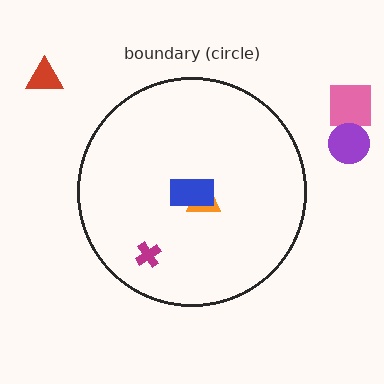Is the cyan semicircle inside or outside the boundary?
Inside.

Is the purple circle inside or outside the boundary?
Outside.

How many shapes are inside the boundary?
4 inside, 3 outside.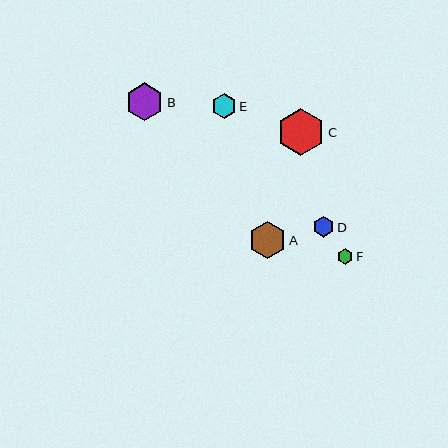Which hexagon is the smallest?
Hexagon F is the smallest with a size of approximately 15 pixels.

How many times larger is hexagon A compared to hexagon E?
Hexagon A is approximately 1.5 times the size of hexagon E.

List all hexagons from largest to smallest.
From largest to smallest: C, B, A, E, D, F.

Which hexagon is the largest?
Hexagon C is the largest with a size of approximately 48 pixels.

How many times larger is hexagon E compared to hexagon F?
Hexagon E is approximately 1.6 times the size of hexagon F.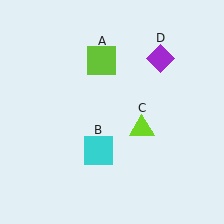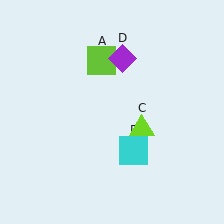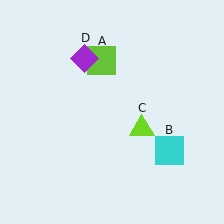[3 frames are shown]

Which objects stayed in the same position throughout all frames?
Lime square (object A) and lime triangle (object C) remained stationary.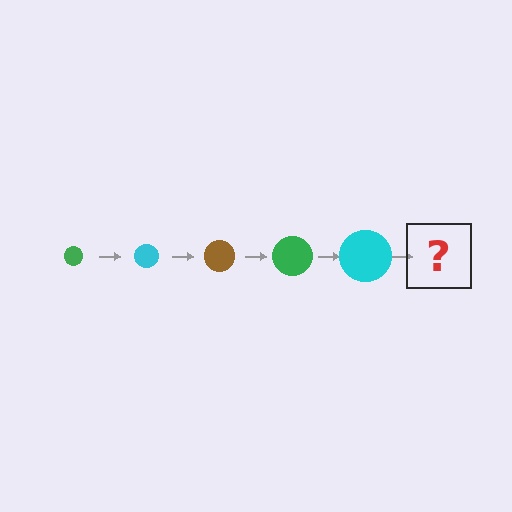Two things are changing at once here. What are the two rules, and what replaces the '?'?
The two rules are that the circle grows larger each step and the color cycles through green, cyan, and brown. The '?' should be a brown circle, larger than the previous one.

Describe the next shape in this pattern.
It should be a brown circle, larger than the previous one.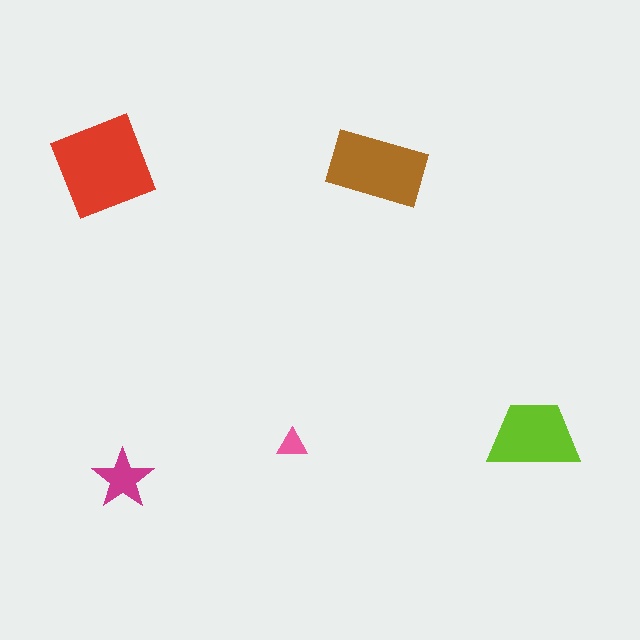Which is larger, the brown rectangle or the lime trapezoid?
The brown rectangle.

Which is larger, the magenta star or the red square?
The red square.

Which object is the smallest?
The pink triangle.